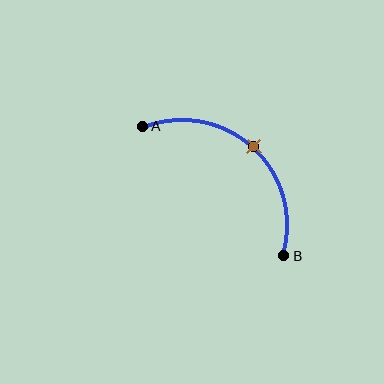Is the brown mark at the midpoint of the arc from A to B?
Yes. The brown mark lies on the arc at equal arc-length from both A and B — it is the arc midpoint.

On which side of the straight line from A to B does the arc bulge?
The arc bulges above and to the right of the straight line connecting A and B.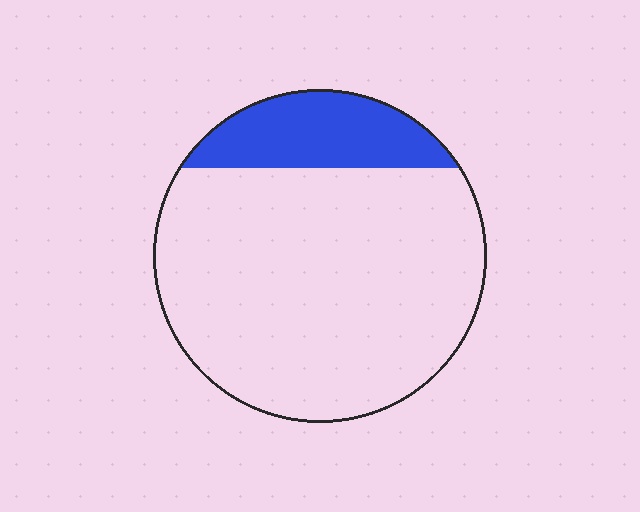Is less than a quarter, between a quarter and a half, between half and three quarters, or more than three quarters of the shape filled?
Less than a quarter.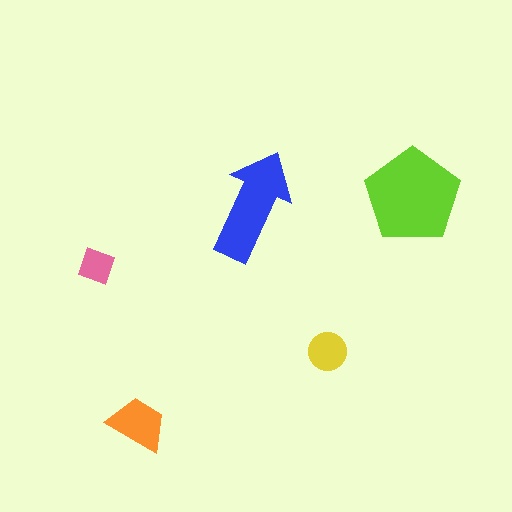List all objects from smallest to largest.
The pink diamond, the yellow circle, the orange trapezoid, the blue arrow, the lime pentagon.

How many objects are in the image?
There are 5 objects in the image.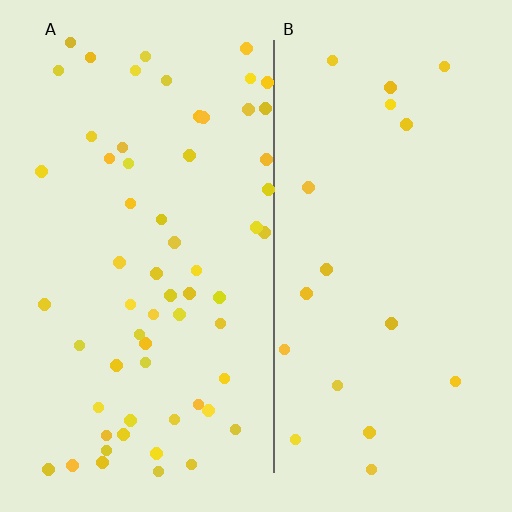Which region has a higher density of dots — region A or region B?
A (the left).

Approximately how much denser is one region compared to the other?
Approximately 3.3× — region A over region B.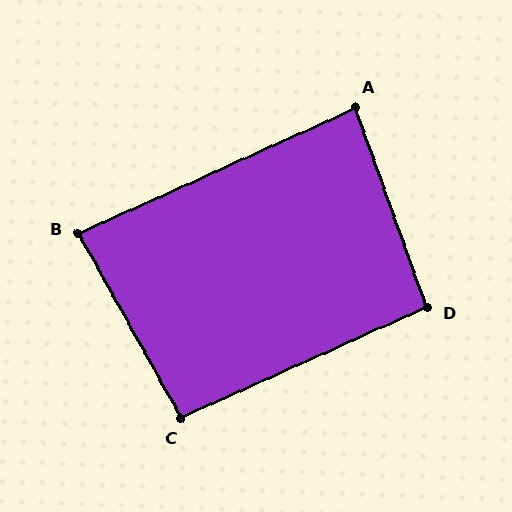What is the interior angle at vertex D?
Approximately 94 degrees (approximately right).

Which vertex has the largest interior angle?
C, at approximately 95 degrees.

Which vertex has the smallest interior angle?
A, at approximately 85 degrees.